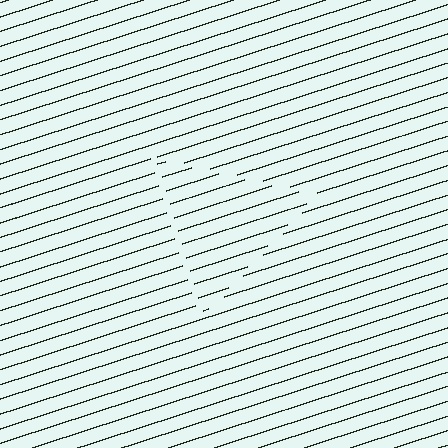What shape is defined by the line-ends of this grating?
An illusory triangle. The interior of the shape contains the same grating, shifted by half a period — the contour is defined by the phase discontinuity where line-ends from the inner and outer gratings abut.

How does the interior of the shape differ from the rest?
The interior of the shape contains the same grating, shifted by half a period — the contour is defined by the phase discontinuity where line-ends from the inner and outer gratings abut.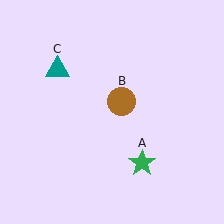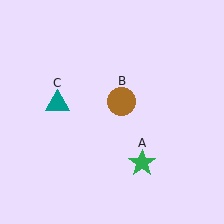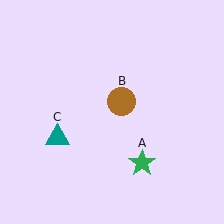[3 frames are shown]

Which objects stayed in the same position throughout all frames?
Green star (object A) and brown circle (object B) remained stationary.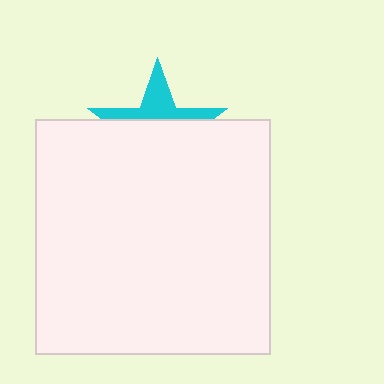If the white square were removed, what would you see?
You would see the complete cyan star.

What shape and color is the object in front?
The object in front is a white square.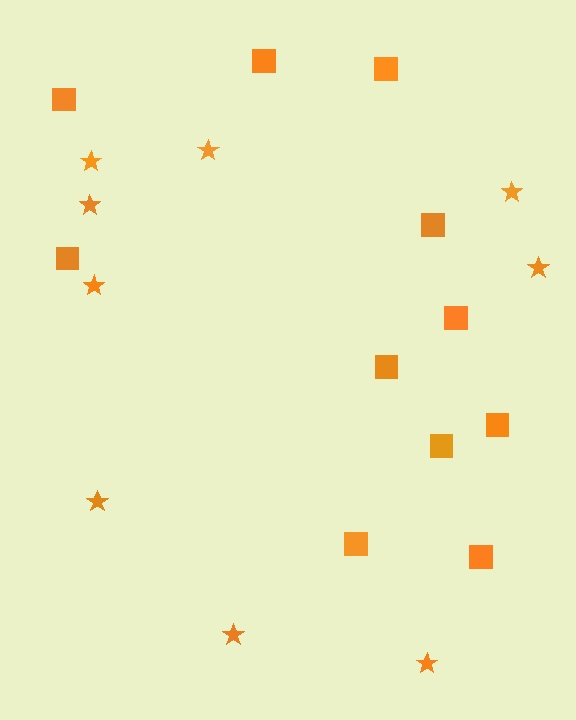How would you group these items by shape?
There are 2 groups: one group of squares (11) and one group of stars (9).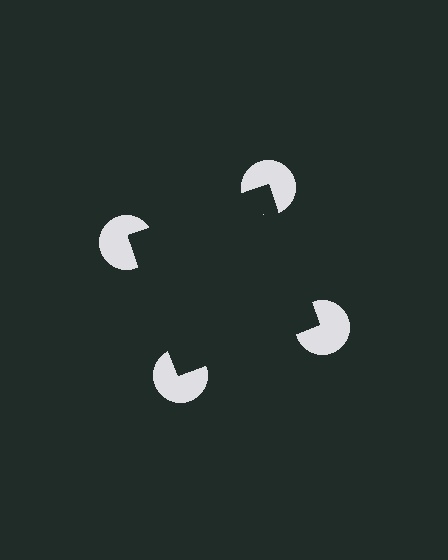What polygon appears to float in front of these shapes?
An illusory square — its edges are inferred from the aligned wedge cuts in the pac-man discs, not physically drawn.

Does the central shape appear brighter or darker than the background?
It typically appears slightly darker than the background, even though no actual brightness change is drawn.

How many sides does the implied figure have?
4 sides.